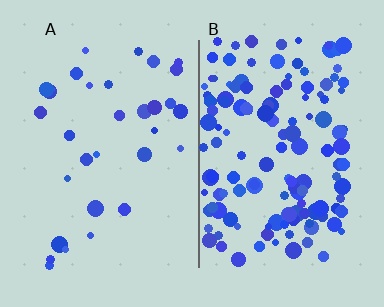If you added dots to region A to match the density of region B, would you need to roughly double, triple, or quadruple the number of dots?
Approximately quadruple.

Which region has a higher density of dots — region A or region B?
B (the right).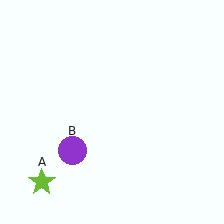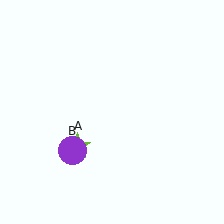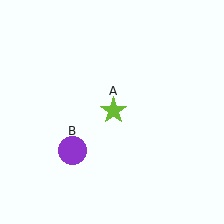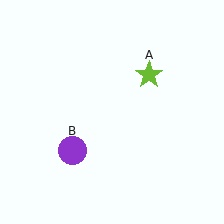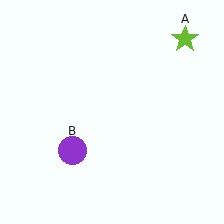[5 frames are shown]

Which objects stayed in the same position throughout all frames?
Purple circle (object B) remained stationary.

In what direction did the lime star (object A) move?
The lime star (object A) moved up and to the right.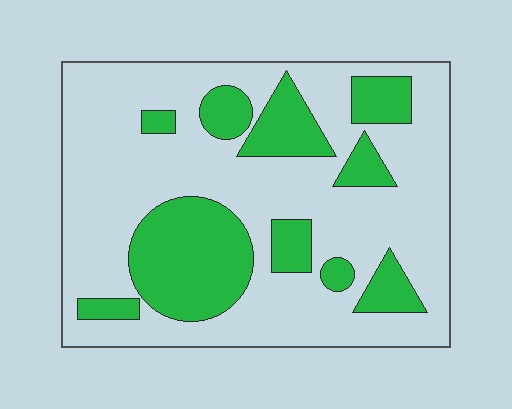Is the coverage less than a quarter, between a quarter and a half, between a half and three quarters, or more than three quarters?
Between a quarter and a half.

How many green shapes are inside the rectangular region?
10.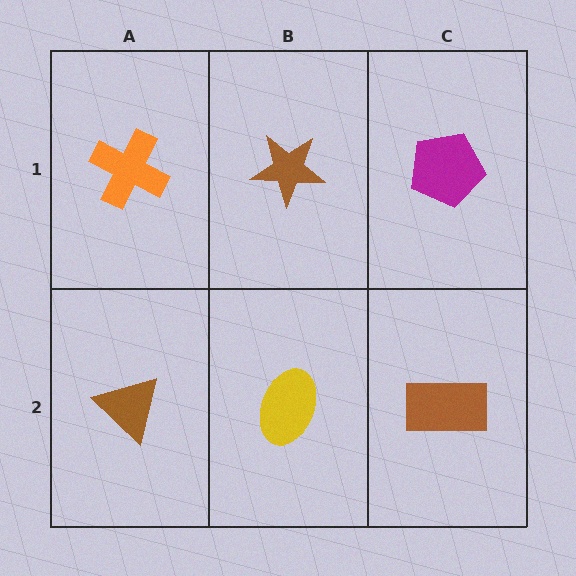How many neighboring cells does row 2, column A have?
2.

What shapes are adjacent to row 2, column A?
An orange cross (row 1, column A), a yellow ellipse (row 2, column B).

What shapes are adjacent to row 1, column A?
A brown triangle (row 2, column A), a brown star (row 1, column B).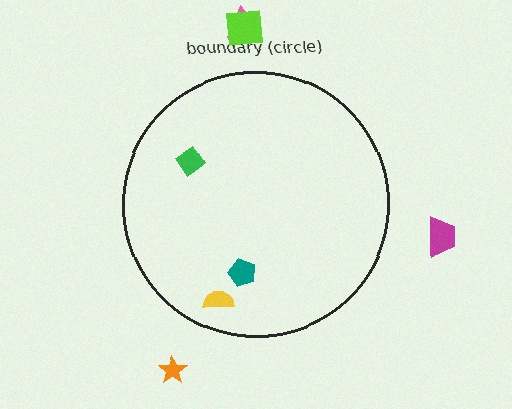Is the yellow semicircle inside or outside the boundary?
Inside.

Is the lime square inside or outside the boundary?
Outside.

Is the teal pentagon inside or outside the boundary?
Inside.